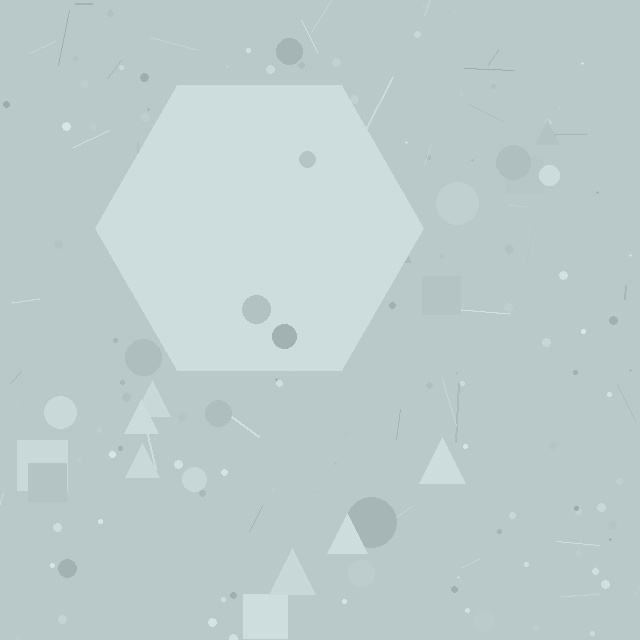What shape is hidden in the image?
A hexagon is hidden in the image.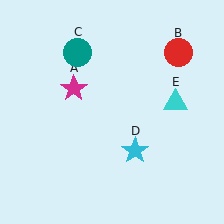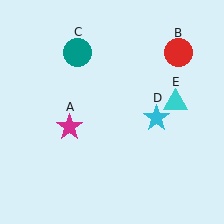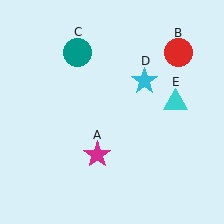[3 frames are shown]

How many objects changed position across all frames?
2 objects changed position: magenta star (object A), cyan star (object D).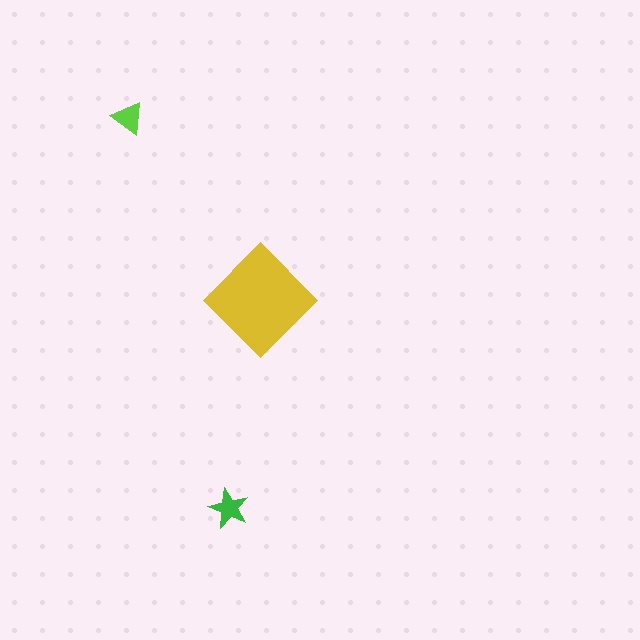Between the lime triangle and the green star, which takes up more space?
The green star.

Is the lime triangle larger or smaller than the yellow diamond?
Smaller.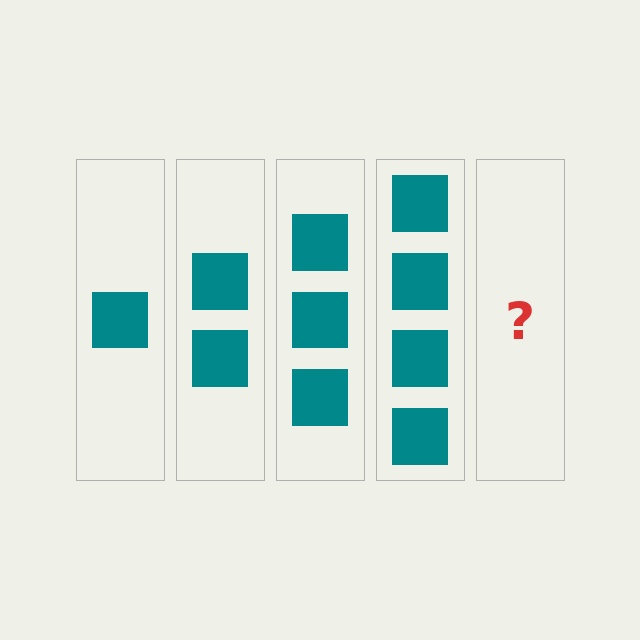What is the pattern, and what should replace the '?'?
The pattern is that each step adds one more square. The '?' should be 5 squares.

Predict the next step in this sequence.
The next step is 5 squares.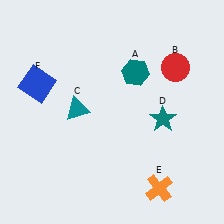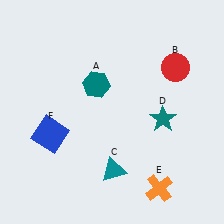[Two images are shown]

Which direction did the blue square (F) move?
The blue square (F) moved down.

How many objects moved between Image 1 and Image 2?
3 objects moved between the two images.